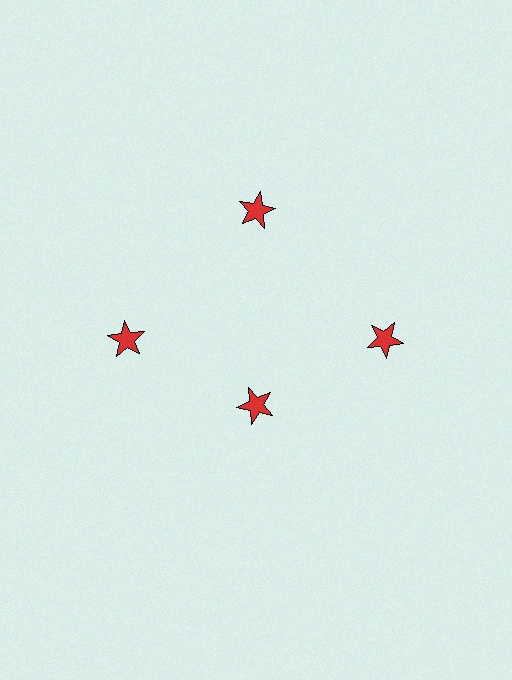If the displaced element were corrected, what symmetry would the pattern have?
It would have 4-fold rotational symmetry — the pattern would map onto itself every 90 degrees.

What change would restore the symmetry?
The symmetry would be restored by moving it outward, back onto the ring so that all 4 stars sit at equal angles and equal distance from the center.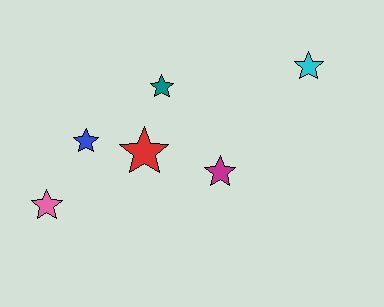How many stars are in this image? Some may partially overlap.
There are 6 stars.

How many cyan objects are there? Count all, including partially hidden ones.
There is 1 cyan object.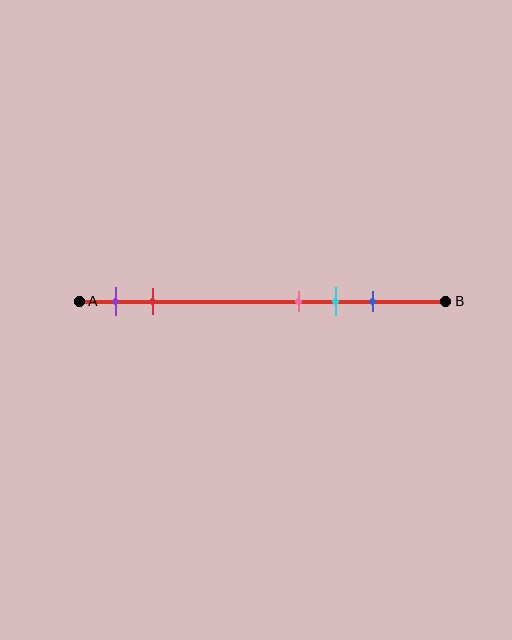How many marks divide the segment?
There are 5 marks dividing the segment.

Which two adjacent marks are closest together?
The pink and cyan marks are the closest adjacent pair.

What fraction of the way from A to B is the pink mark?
The pink mark is approximately 60% (0.6) of the way from A to B.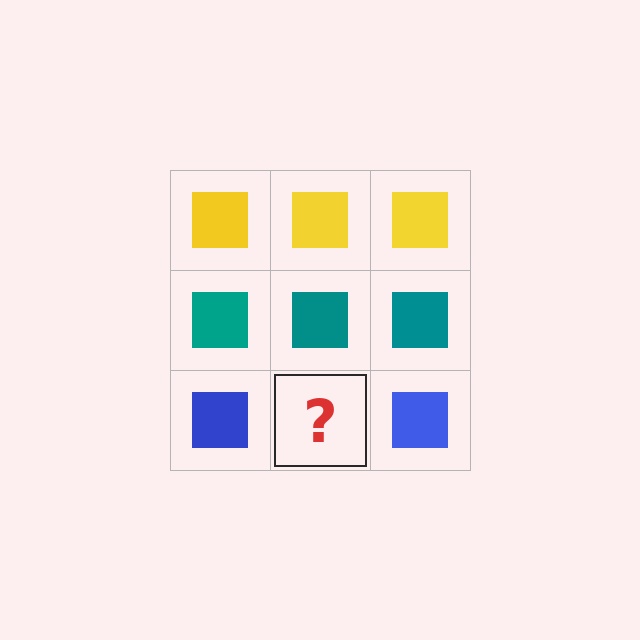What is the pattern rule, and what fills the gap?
The rule is that each row has a consistent color. The gap should be filled with a blue square.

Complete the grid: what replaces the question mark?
The question mark should be replaced with a blue square.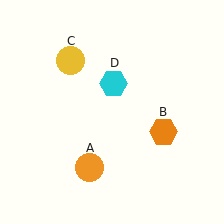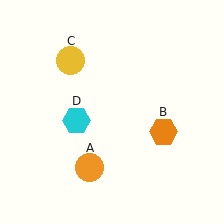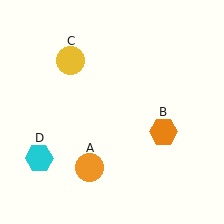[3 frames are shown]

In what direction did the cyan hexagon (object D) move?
The cyan hexagon (object D) moved down and to the left.